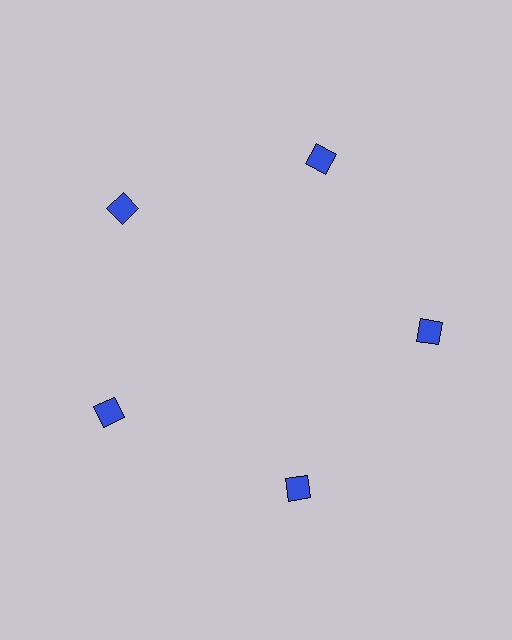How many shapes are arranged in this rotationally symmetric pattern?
There are 5 shapes, arranged in 5 groups of 1.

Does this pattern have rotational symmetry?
Yes, this pattern has 5-fold rotational symmetry. It looks the same after rotating 72 degrees around the center.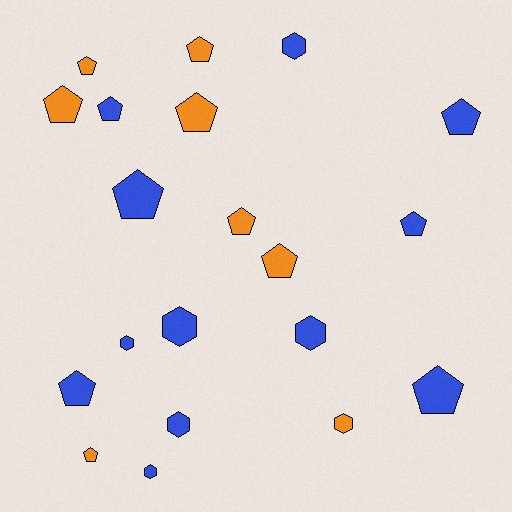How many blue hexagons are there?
There are 6 blue hexagons.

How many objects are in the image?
There are 20 objects.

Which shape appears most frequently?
Pentagon, with 13 objects.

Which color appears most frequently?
Blue, with 12 objects.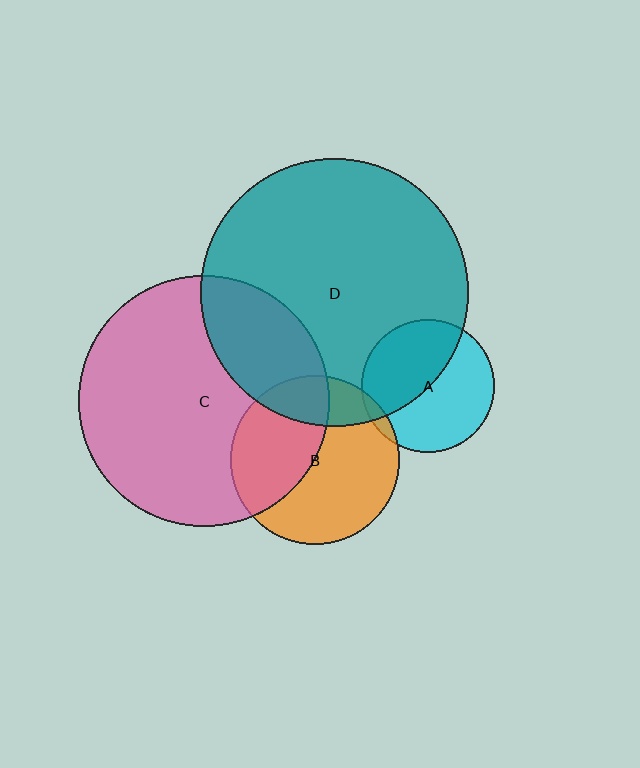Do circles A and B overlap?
Yes.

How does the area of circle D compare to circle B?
Approximately 2.5 times.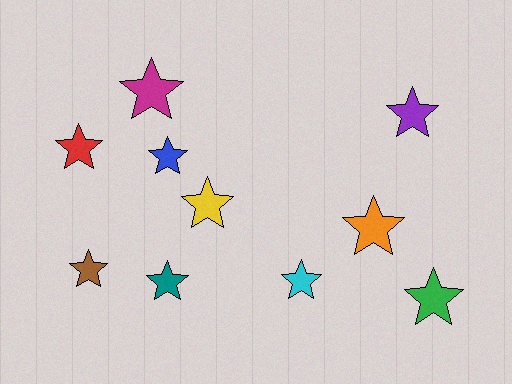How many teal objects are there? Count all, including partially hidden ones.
There is 1 teal object.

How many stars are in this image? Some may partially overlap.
There are 10 stars.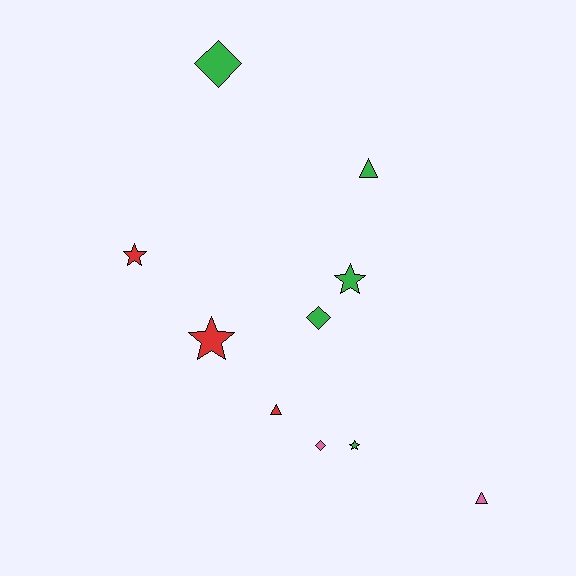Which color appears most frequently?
Green, with 5 objects.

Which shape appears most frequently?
Star, with 4 objects.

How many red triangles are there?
There is 1 red triangle.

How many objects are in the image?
There are 10 objects.